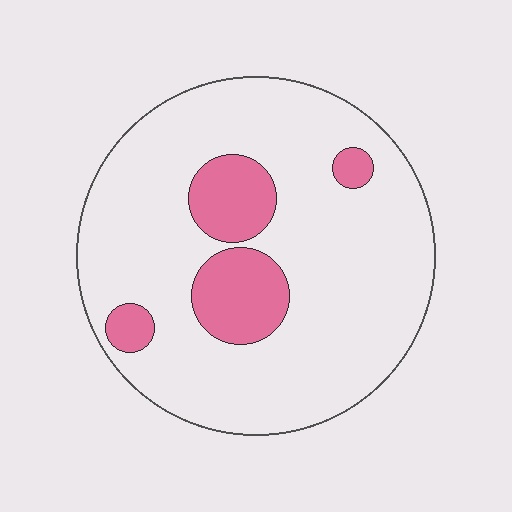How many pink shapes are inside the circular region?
4.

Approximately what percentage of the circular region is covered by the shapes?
Approximately 15%.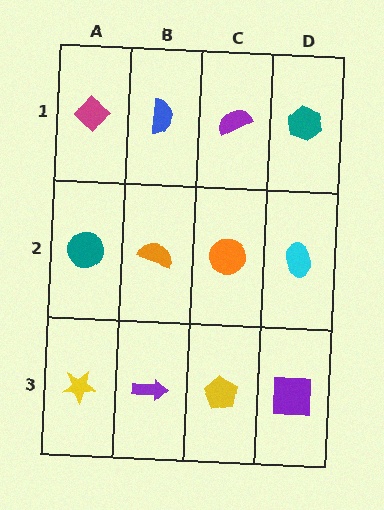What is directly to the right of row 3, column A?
A purple arrow.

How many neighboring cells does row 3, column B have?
3.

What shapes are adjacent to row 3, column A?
A teal circle (row 2, column A), a purple arrow (row 3, column B).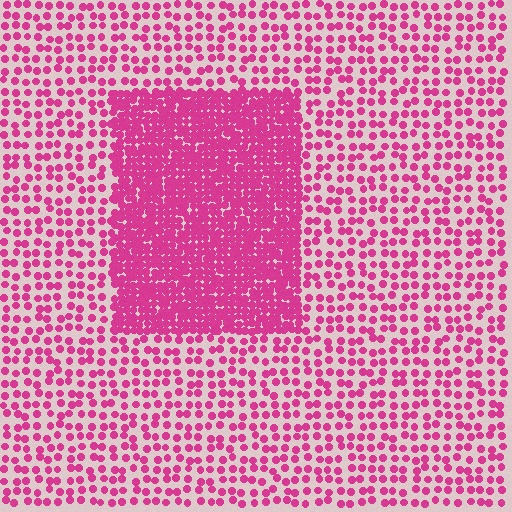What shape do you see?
I see a rectangle.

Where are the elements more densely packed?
The elements are more densely packed inside the rectangle boundary.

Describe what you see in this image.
The image contains small magenta elements arranged at two different densities. A rectangle-shaped region is visible where the elements are more densely packed than the surrounding area.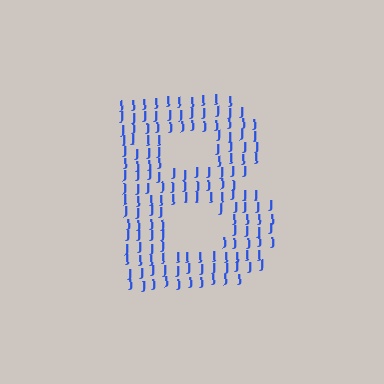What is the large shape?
The large shape is the letter B.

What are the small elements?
The small elements are letter J's.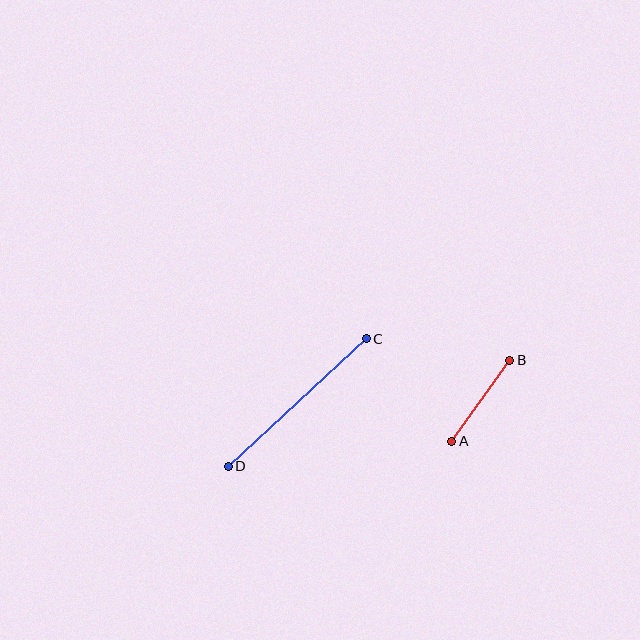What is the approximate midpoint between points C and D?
The midpoint is at approximately (297, 402) pixels.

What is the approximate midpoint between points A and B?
The midpoint is at approximately (481, 401) pixels.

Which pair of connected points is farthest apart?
Points C and D are farthest apart.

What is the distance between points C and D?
The distance is approximately 187 pixels.